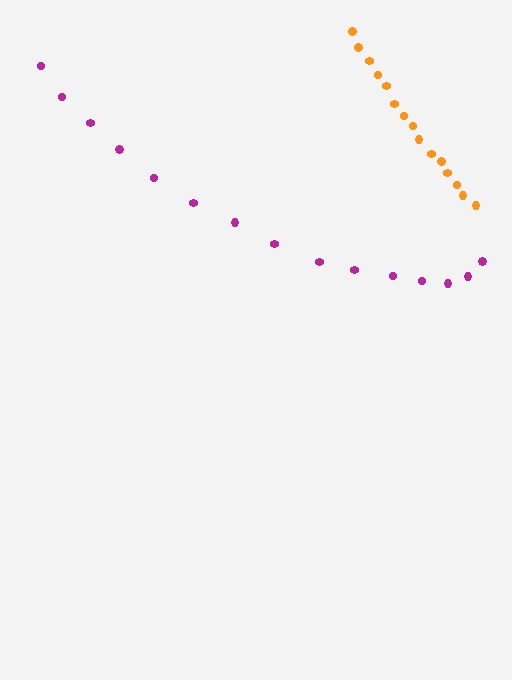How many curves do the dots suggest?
There are 2 distinct paths.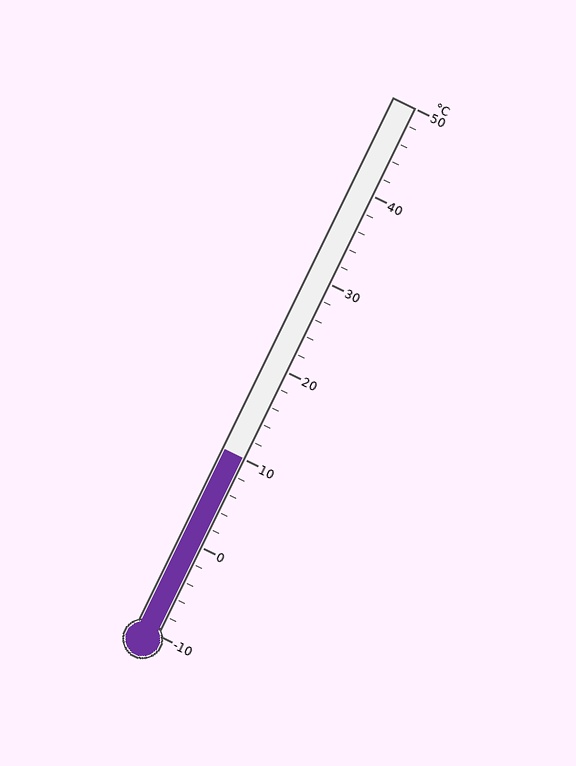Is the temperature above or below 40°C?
The temperature is below 40°C.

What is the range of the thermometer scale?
The thermometer scale ranges from -10°C to 50°C.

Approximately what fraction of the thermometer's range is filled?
The thermometer is filled to approximately 35% of its range.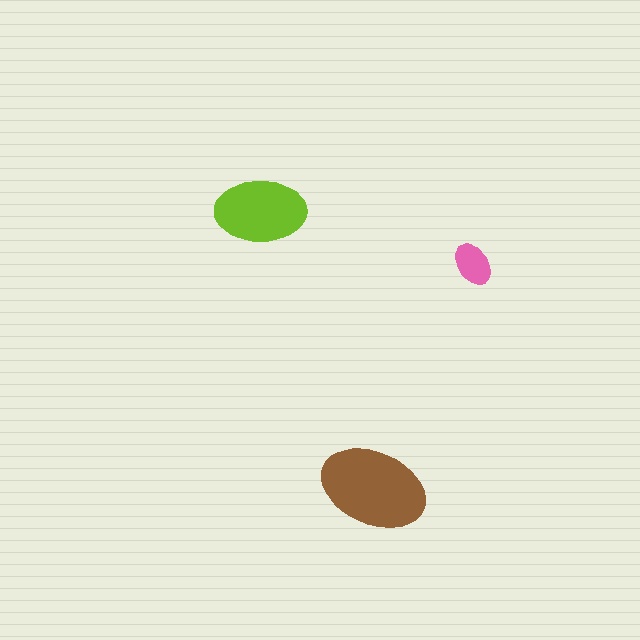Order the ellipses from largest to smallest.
the brown one, the lime one, the pink one.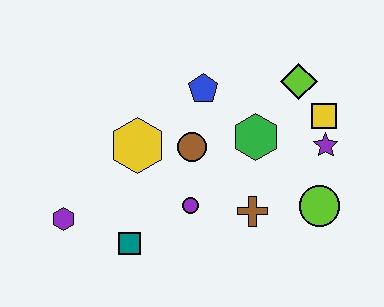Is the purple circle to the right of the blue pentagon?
No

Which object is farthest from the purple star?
The purple hexagon is farthest from the purple star.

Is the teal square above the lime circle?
No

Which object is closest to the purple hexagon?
The teal square is closest to the purple hexagon.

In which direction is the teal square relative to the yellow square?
The teal square is to the left of the yellow square.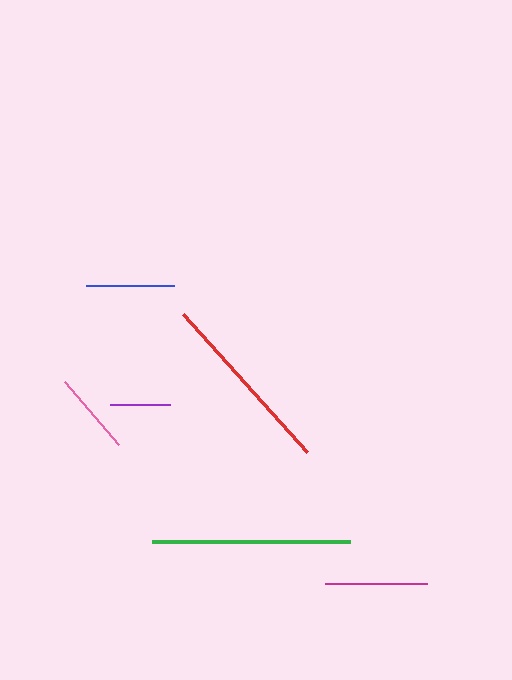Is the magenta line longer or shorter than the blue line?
The magenta line is longer than the blue line.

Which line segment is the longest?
The green line is the longest at approximately 198 pixels.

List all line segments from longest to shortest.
From longest to shortest: green, red, magenta, blue, pink, purple.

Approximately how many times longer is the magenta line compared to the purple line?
The magenta line is approximately 1.7 times the length of the purple line.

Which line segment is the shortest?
The purple line is the shortest at approximately 60 pixels.